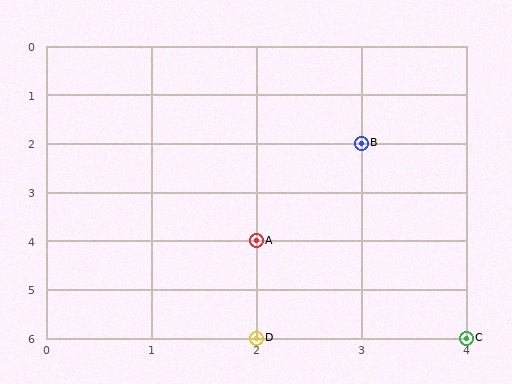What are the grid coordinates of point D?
Point D is at grid coordinates (2, 6).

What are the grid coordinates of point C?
Point C is at grid coordinates (4, 6).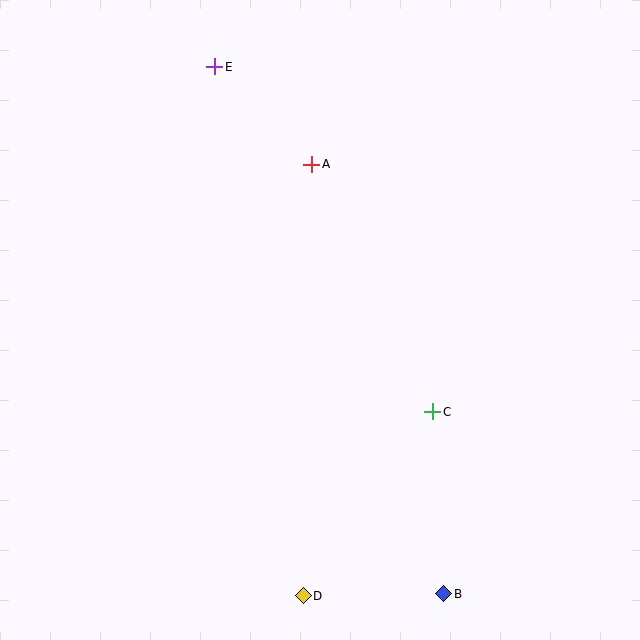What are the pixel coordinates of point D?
Point D is at (303, 596).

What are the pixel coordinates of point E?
Point E is at (215, 67).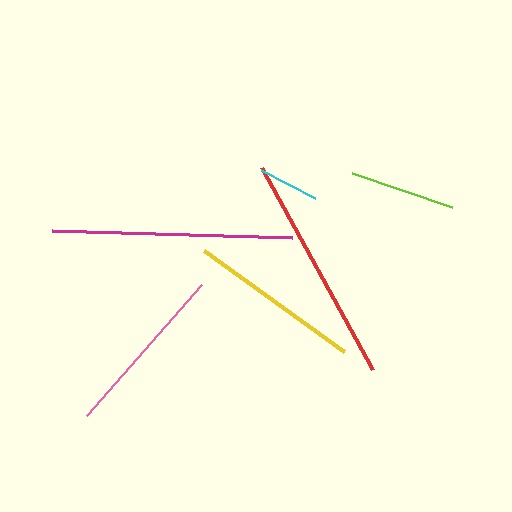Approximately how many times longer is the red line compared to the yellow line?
The red line is approximately 1.3 times the length of the yellow line.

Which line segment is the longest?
The magenta line is the longest at approximately 240 pixels.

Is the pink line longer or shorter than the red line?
The red line is longer than the pink line.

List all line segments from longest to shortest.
From longest to shortest: magenta, red, pink, yellow, lime, cyan.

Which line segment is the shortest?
The cyan line is the shortest at approximately 61 pixels.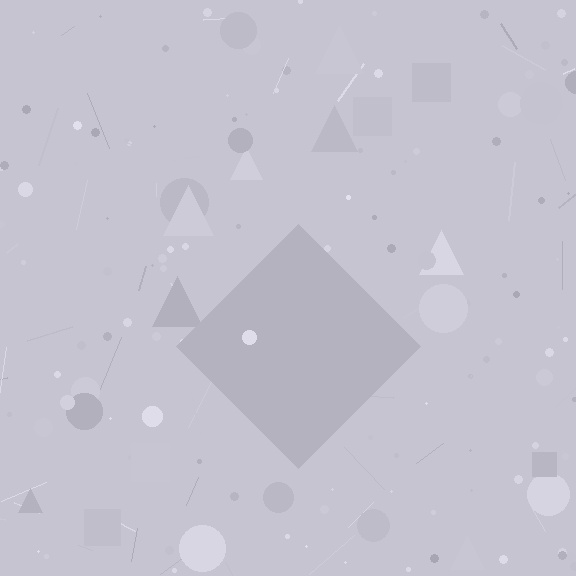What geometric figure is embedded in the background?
A diamond is embedded in the background.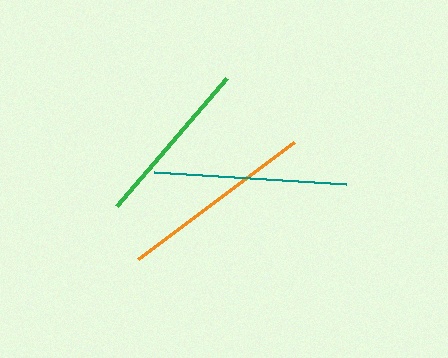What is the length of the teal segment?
The teal segment is approximately 193 pixels long.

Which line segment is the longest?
The orange line is the longest at approximately 195 pixels.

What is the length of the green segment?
The green segment is approximately 169 pixels long.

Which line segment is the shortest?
The green line is the shortest at approximately 169 pixels.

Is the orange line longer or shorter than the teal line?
The orange line is longer than the teal line.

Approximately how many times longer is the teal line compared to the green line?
The teal line is approximately 1.1 times the length of the green line.